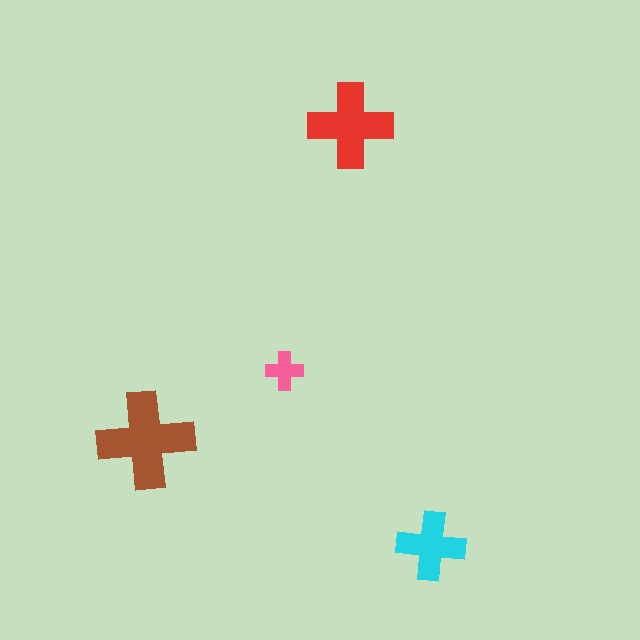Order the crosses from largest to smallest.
the brown one, the red one, the cyan one, the pink one.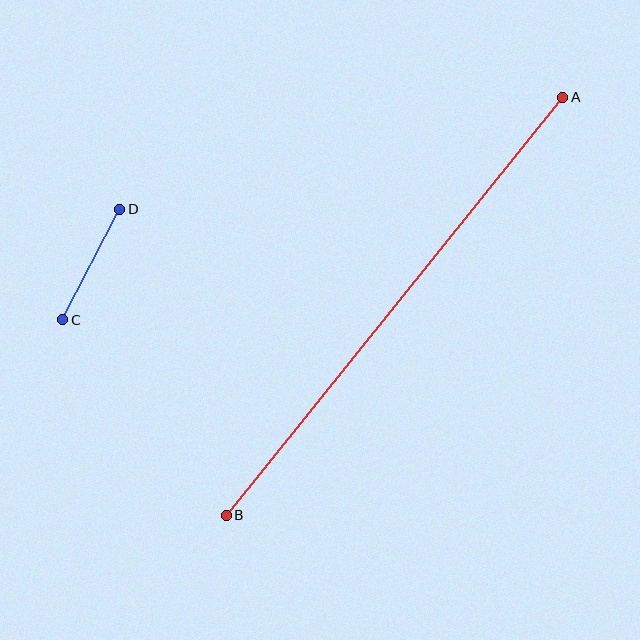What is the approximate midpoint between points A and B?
The midpoint is at approximately (394, 306) pixels.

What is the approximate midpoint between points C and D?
The midpoint is at approximately (91, 265) pixels.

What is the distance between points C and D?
The distance is approximately 124 pixels.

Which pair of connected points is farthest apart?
Points A and B are farthest apart.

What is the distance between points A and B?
The distance is approximately 537 pixels.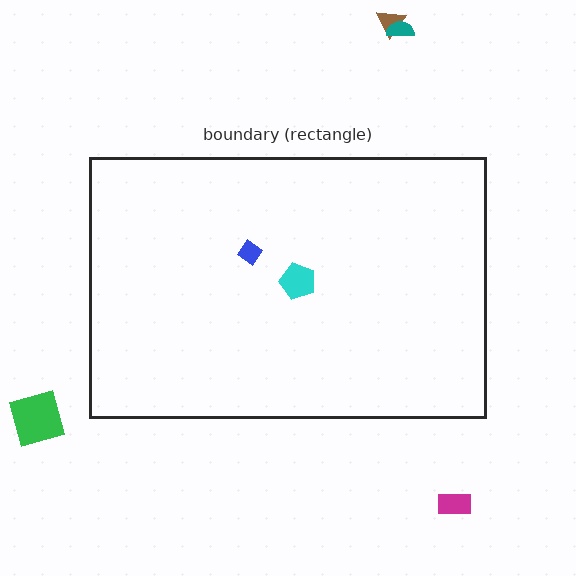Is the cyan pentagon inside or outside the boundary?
Inside.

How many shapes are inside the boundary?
2 inside, 4 outside.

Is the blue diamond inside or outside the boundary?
Inside.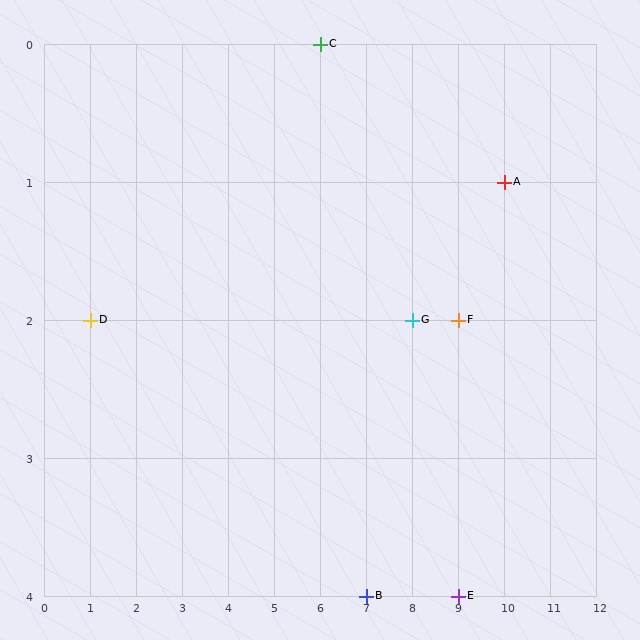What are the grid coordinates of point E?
Point E is at grid coordinates (9, 4).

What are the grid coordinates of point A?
Point A is at grid coordinates (10, 1).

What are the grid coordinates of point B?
Point B is at grid coordinates (7, 4).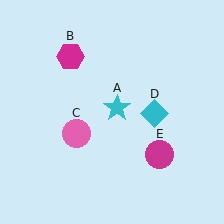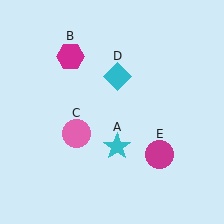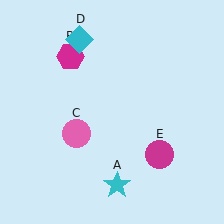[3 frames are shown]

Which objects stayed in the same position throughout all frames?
Magenta hexagon (object B) and pink circle (object C) and magenta circle (object E) remained stationary.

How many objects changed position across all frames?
2 objects changed position: cyan star (object A), cyan diamond (object D).